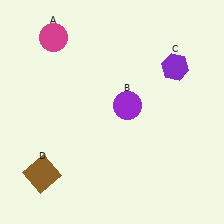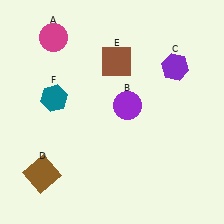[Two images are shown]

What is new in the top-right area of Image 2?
A brown square (E) was added in the top-right area of Image 2.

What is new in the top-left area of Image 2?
A teal hexagon (F) was added in the top-left area of Image 2.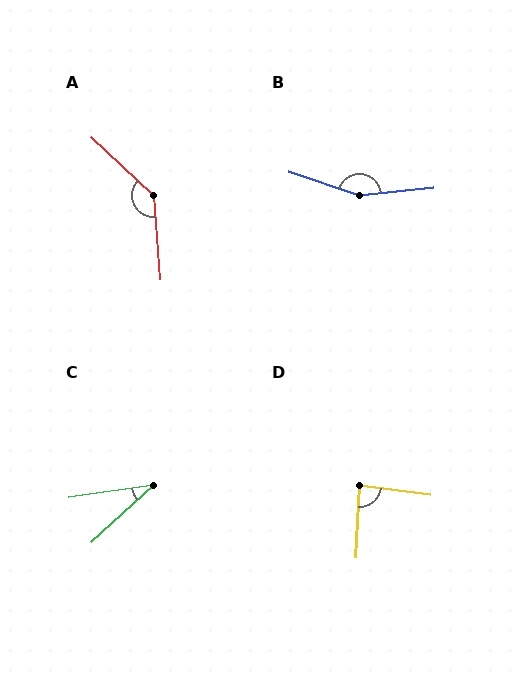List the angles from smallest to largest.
C (34°), D (85°), A (137°), B (156°).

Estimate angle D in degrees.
Approximately 85 degrees.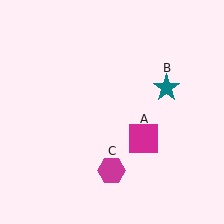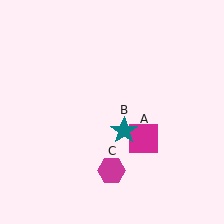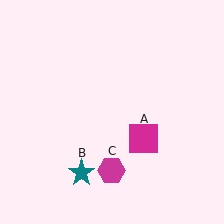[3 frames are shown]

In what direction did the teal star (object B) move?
The teal star (object B) moved down and to the left.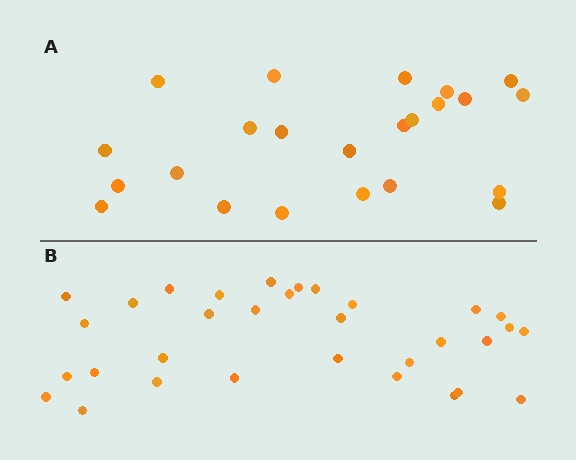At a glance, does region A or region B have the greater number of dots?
Region B (the bottom region) has more dots.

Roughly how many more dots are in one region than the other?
Region B has roughly 8 or so more dots than region A.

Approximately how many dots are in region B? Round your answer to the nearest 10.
About 30 dots. (The exact count is 32, which rounds to 30.)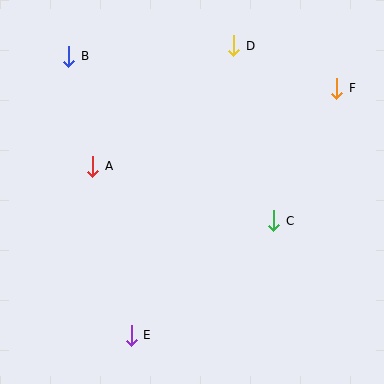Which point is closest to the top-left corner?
Point B is closest to the top-left corner.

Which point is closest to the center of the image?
Point C at (274, 221) is closest to the center.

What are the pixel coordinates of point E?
Point E is at (131, 335).